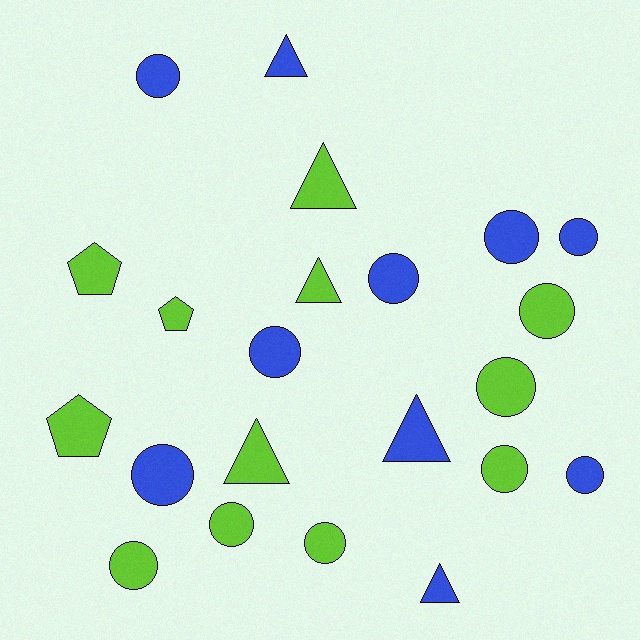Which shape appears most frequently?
Circle, with 13 objects.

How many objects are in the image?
There are 22 objects.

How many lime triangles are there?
There are 3 lime triangles.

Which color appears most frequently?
Lime, with 12 objects.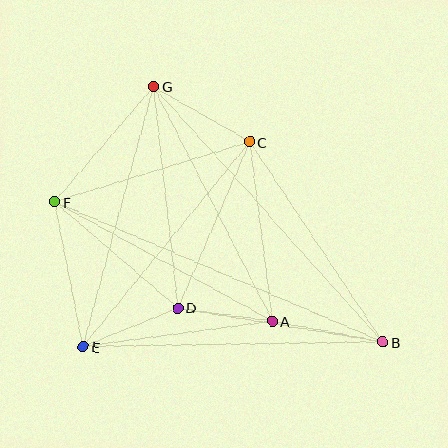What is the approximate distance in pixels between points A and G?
The distance between A and G is approximately 263 pixels.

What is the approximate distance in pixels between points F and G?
The distance between F and G is approximately 153 pixels.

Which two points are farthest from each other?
Points B and F are farthest from each other.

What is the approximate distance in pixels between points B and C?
The distance between B and C is approximately 240 pixels.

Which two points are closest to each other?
Points A and D are closest to each other.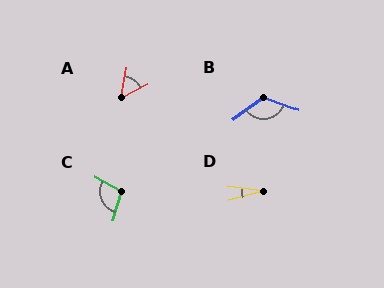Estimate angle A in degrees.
Approximately 51 degrees.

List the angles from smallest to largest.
D (23°), A (51°), C (102°), B (124°).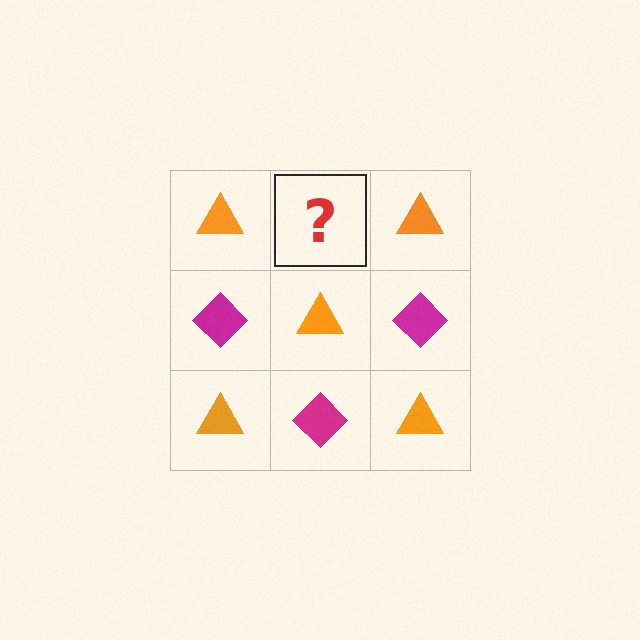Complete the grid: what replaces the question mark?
The question mark should be replaced with a magenta diamond.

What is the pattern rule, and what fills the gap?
The rule is that it alternates orange triangle and magenta diamond in a checkerboard pattern. The gap should be filled with a magenta diamond.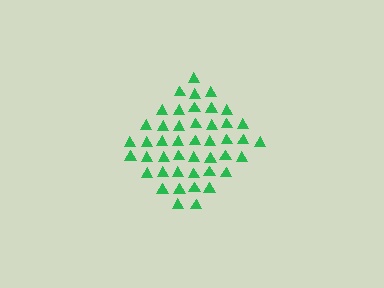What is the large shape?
The large shape is a diamond.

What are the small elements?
The small elements are triangles.